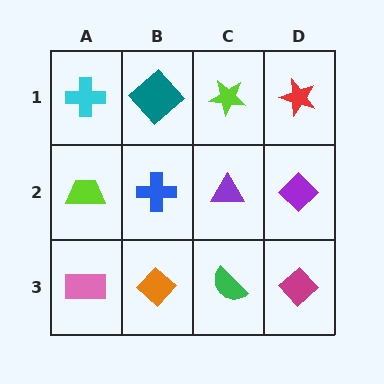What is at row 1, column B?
A teal diamond.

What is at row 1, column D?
A red star.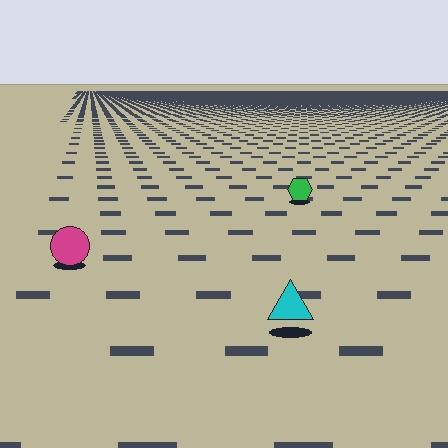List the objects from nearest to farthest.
From nearest to farthest: the cyan triangle, the magenta circle, the green hexagon.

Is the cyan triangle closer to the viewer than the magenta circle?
Yes. The cyan triangle is closer — you can tell from the texture gradient: the ground texture is coarser near it.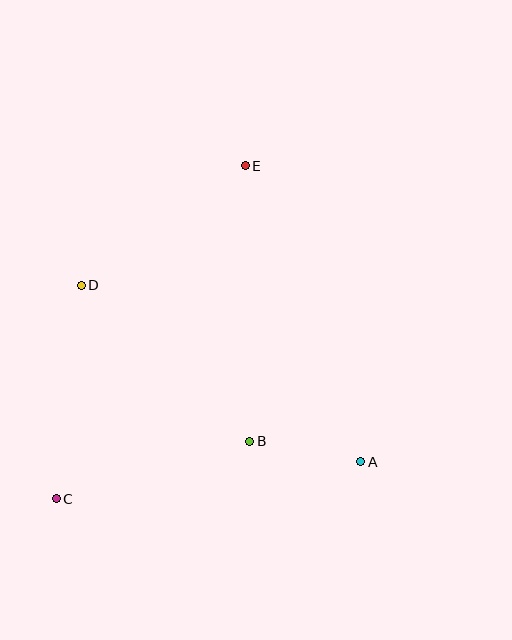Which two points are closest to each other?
Points A and B are closest to each other.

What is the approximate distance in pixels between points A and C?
The distance between A and C is approximately 307 pixels.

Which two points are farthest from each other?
Points C and E are farthest from each other.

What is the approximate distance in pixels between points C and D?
The distance between C and D is approximately 215 pixels.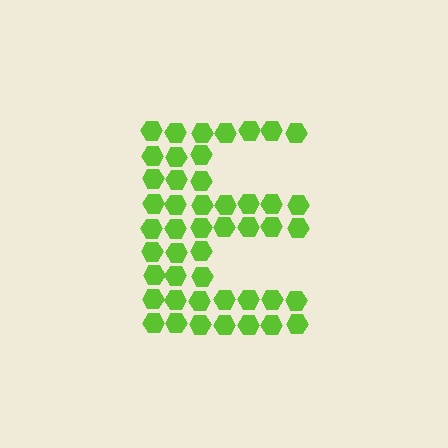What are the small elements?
The small elements are hexagons.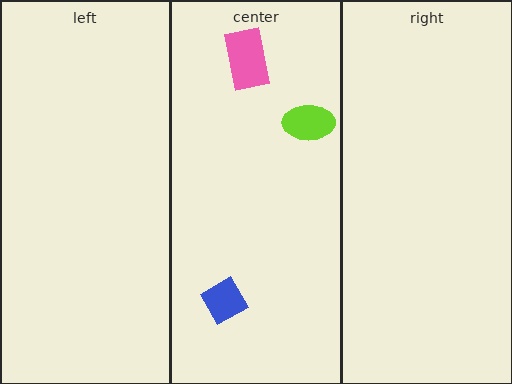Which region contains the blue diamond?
The center region.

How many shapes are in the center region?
3.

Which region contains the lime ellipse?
The center region.